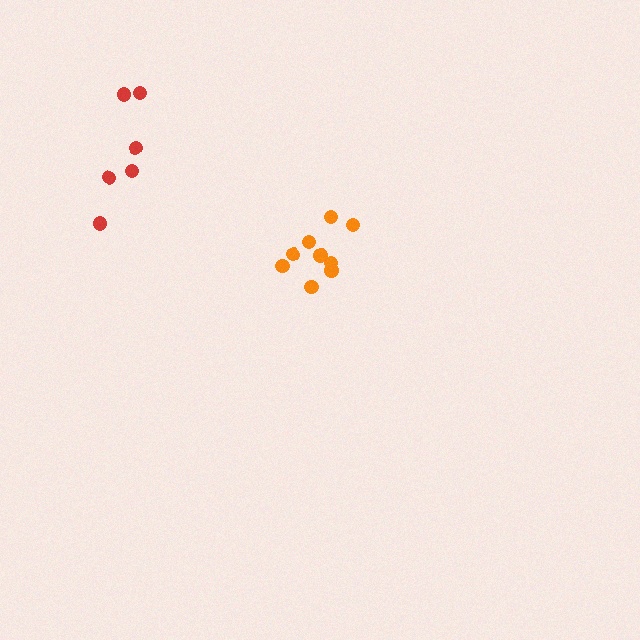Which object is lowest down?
The orange cluster is bottommost.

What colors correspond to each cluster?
The clusters are colored: red, orange.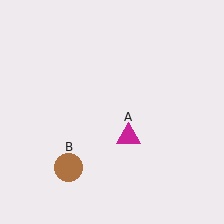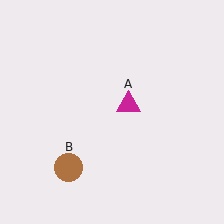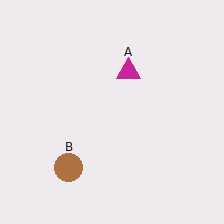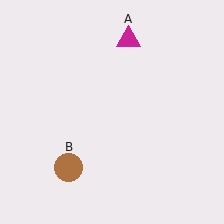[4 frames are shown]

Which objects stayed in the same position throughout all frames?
Brown circle (object B) remained stationary.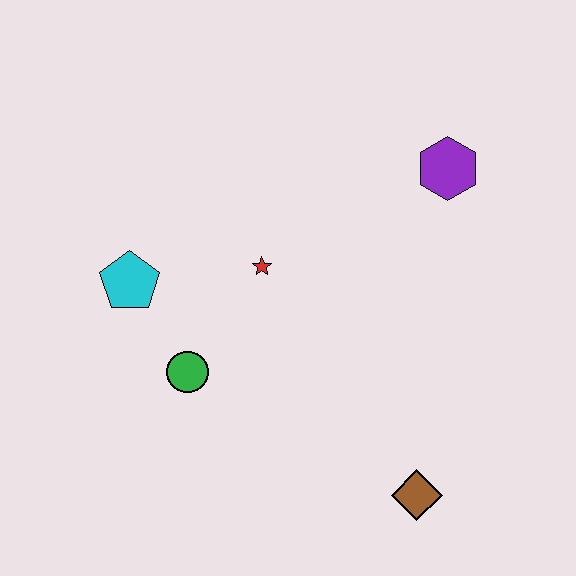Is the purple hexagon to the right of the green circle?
Yes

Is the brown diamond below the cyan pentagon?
Yes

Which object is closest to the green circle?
The cyan pentagon is closest to the green circle.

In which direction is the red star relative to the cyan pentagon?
The red star is to the right of the cyan pentagon.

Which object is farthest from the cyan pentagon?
The brown diamond is farthest from the cyan pentagon.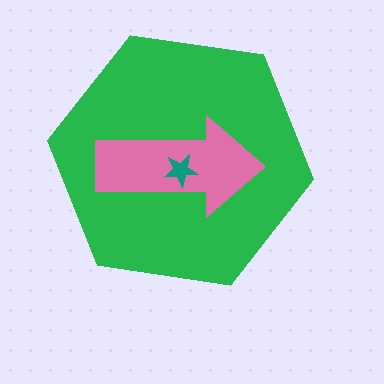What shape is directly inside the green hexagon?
The pink arrow.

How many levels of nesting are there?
3.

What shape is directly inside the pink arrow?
The teal star.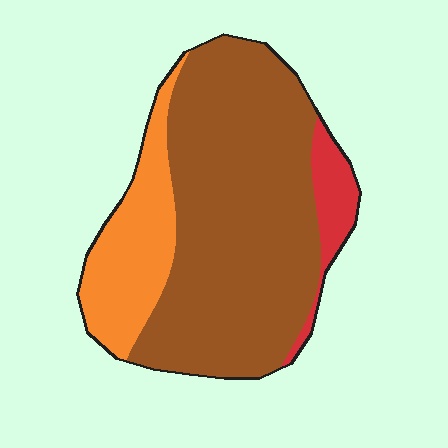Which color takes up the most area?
Brown, at roughly 70%.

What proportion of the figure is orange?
Orange covers 21% of the figure.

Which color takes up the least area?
Red, at roughly 10%.